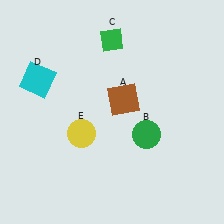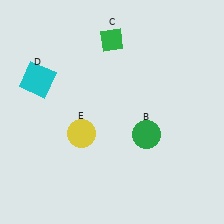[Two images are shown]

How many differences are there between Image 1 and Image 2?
There is 1 difference between the two images.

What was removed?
The brown square (A) was removed in Image 2.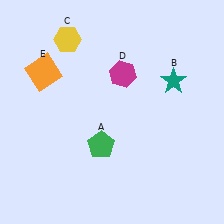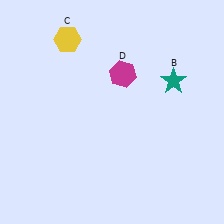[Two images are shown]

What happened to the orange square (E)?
The orange square (E) was removed in Image 2. It was in the top-left area of Image 1.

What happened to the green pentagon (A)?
The green pentagon (A) was removed in Image 2. It was in the bottom-left area of Image 1.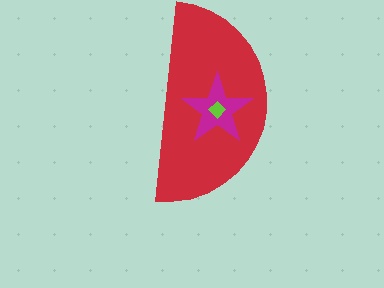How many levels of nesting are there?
3.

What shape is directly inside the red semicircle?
The magenta star.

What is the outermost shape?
The red semicircle.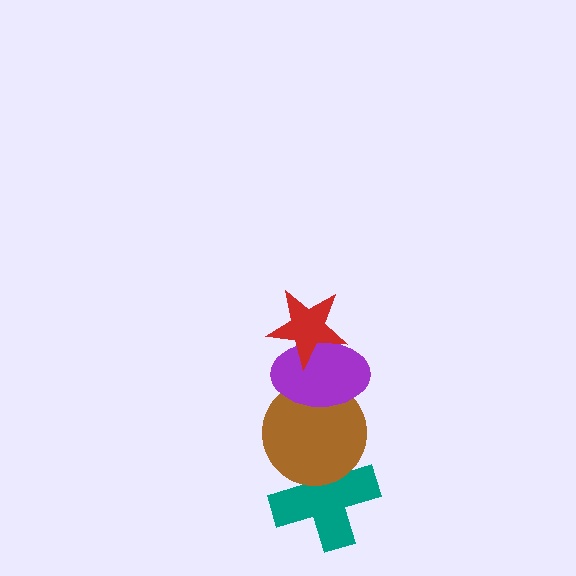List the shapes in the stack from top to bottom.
From top to bottom: the red star, the purple ellipse, the brown circle, the teal cross.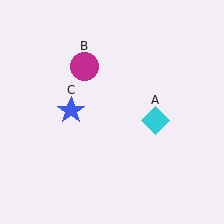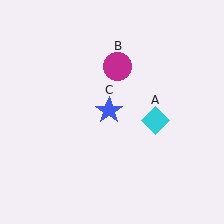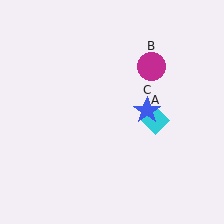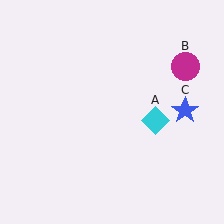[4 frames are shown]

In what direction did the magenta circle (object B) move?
The magenta circle (object B) moved right.